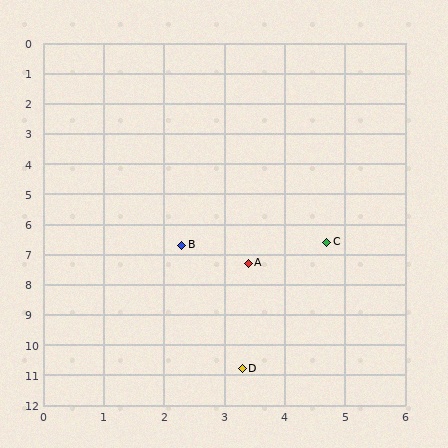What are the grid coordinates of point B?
Point B is at approximately (2.3, 6.7).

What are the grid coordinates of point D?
Point D is at approximately (3.3, 10.8).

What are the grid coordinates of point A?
Point A is at approximately (3.4, 7.3).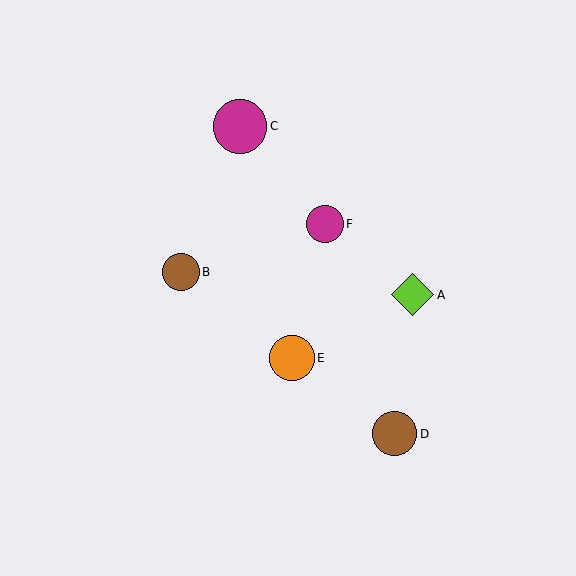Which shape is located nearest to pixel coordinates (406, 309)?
The lime diamond (labeled A) at (413, 295) is nearest to that location.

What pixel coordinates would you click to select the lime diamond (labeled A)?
Click at (413, 295) to select the lime diamond A.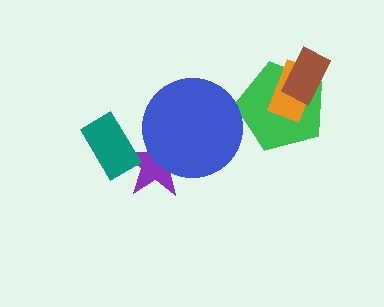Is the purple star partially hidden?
Yes, it is partially covered by another shape.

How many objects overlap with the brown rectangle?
2 objects overlap with the brown rectangle.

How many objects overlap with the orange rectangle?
2 objects overlap with the orange rectangle.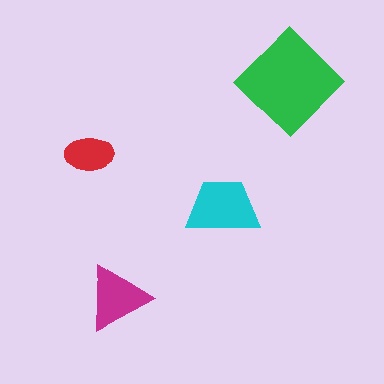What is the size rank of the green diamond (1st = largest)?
1st.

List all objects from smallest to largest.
The red ellipse, the magenta triangle, the cyan trapezoid, the green diamond.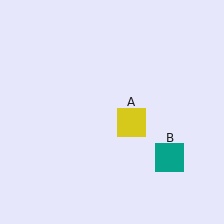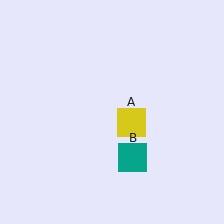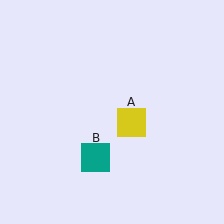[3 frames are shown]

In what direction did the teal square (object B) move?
The teal square (object B) moved left.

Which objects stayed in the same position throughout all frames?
Yellow square (object A) remained stationary.